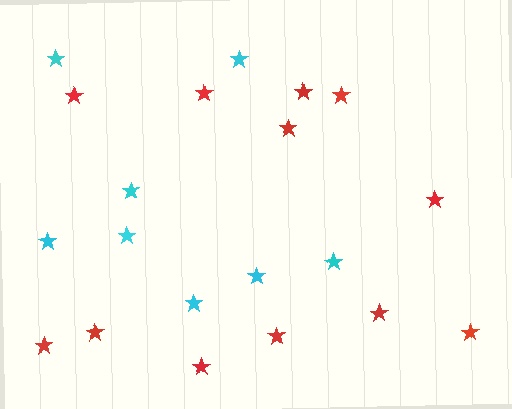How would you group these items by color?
There are 2 groups: one group of cyan stars (8) and one group of red stars (12).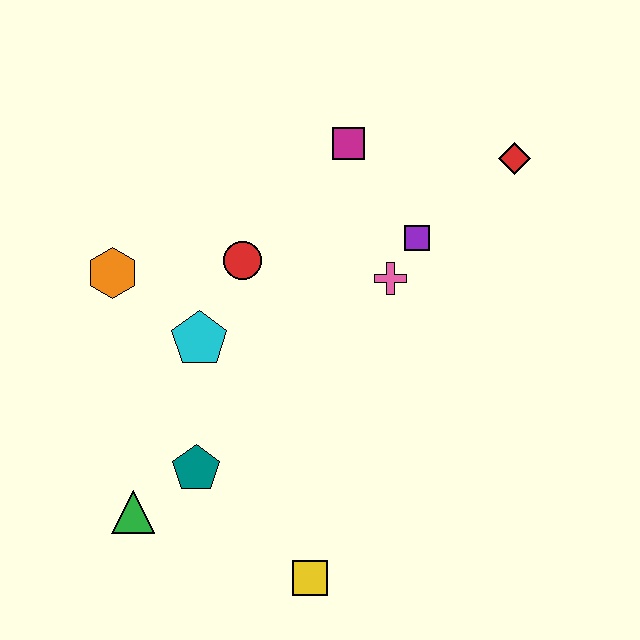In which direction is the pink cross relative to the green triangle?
The pink cross is to the right of the green triangle.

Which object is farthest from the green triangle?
The red diamond is farthest from the green triangle.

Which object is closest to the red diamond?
The purple square is closest to the red diamond.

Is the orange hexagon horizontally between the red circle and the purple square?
No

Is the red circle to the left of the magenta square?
Yes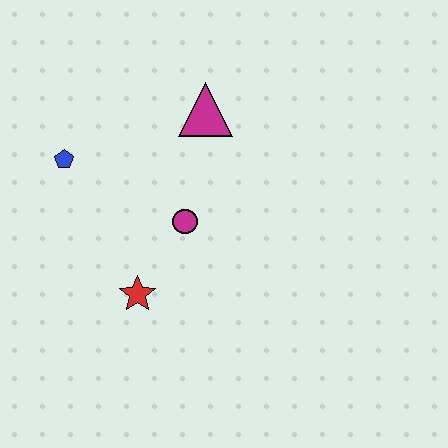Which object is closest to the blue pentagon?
The magenta circle is closest to the blue pentagon.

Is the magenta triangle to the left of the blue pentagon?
No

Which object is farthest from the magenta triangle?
The red star is farthest from the magenta triangle.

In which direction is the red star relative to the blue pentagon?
The red star is below the blue pentagon.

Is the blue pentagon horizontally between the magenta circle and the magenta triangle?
No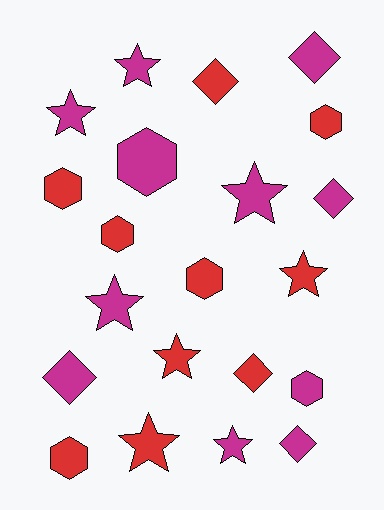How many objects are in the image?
There are 21 objects.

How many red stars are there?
There are 3 red stars.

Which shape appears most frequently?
Star, with 8 objects.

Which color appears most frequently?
Magenta, with 11 objects.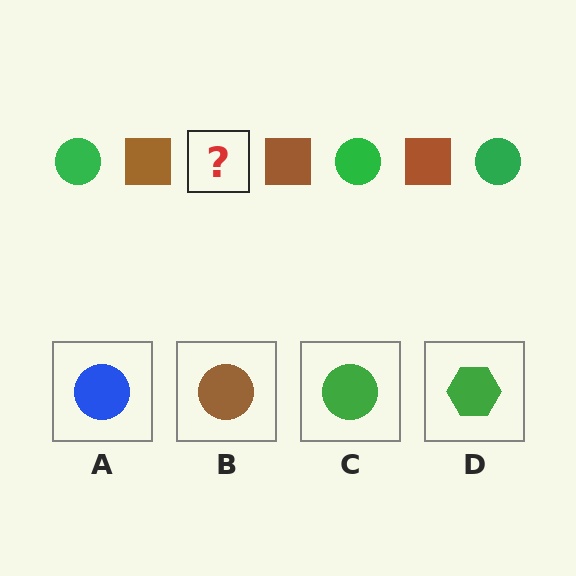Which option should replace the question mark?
Option C.